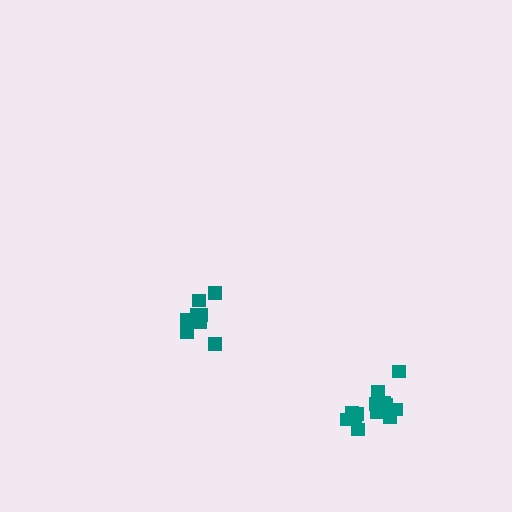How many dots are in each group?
Group 1: 13 dots, Group 2: 10 dots (23 total).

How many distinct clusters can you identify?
There are 2 distinct clusters.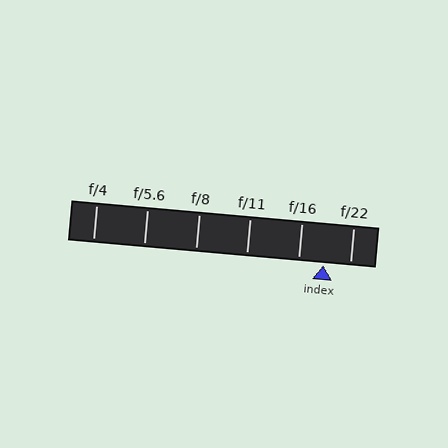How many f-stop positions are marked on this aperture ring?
There are 6 f-stop positions marked.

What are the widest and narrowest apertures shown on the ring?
The widest aperture shown is f/4 and the narrowest is f/22.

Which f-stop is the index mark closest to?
The index mark is closest to f/16.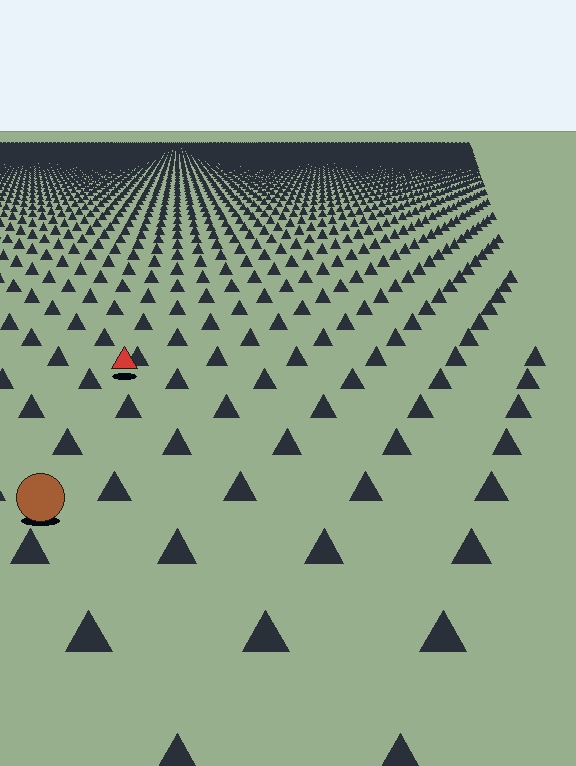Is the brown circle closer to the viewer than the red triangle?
Yes. The brown circle is closer — you can tell from the texture gradient: the ground texture is coarser near it.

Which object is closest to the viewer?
The brown circle is closest. The texture marks near it are larger and more spread out.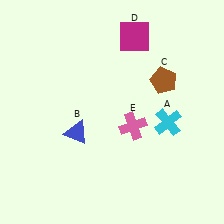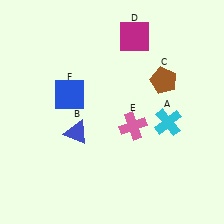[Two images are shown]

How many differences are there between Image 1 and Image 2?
There is 1 difference between the two images.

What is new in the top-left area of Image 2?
A blue square (F) was added in the top-left area of Image 2.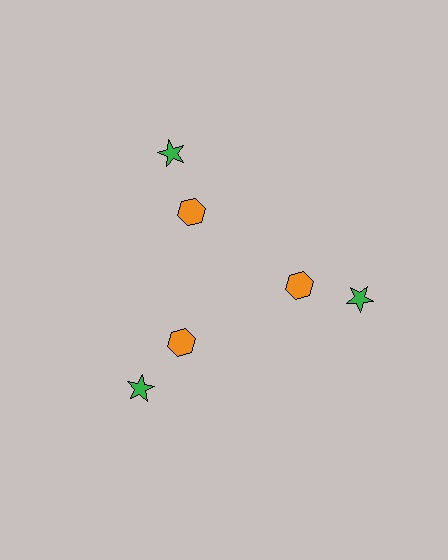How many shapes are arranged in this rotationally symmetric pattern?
There are 6 shapes, arranged in 3 groups of 2.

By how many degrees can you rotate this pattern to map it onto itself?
The pattern maps onto itself every 120 degrees of rotation.